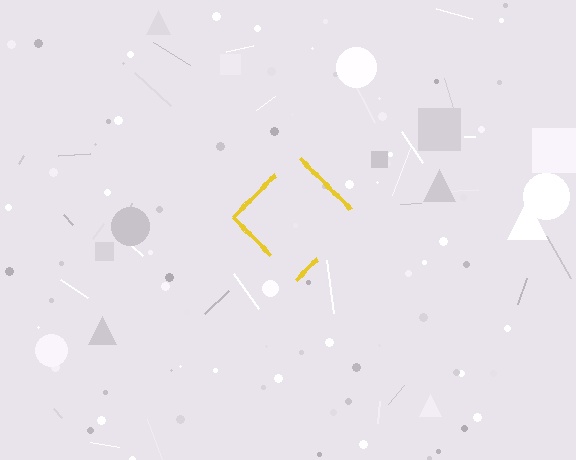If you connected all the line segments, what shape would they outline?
They would outline a diamond.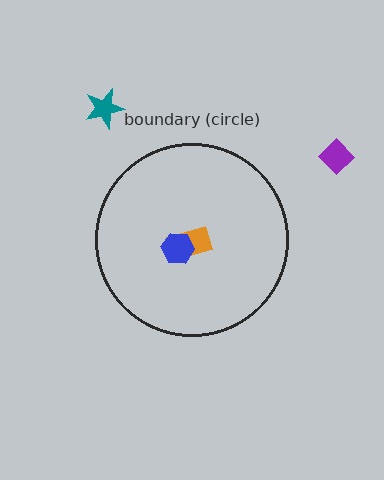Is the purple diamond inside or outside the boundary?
Outside.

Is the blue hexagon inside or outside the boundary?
Inside.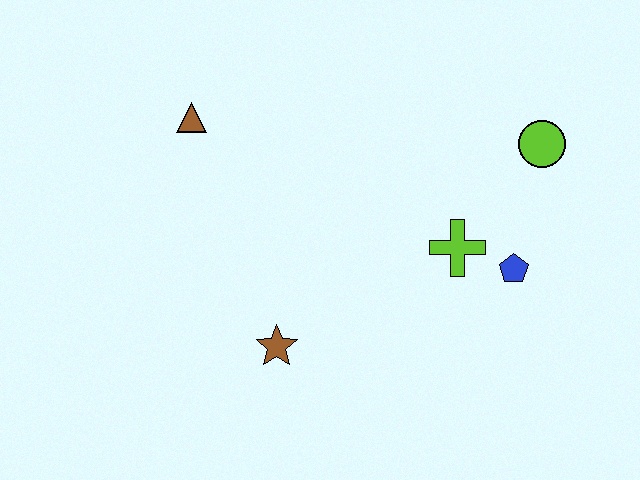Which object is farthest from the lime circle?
The brown triangle is farthest from the lime circle.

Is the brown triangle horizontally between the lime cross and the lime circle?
No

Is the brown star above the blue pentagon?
No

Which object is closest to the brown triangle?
The brown star is closest to the brown triangle.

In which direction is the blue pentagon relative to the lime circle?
The blue pentagon is below the lime circle.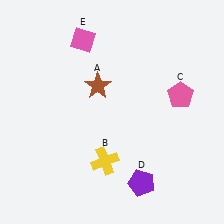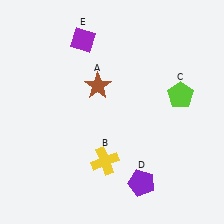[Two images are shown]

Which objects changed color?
C changed from pink to lime. E changed from pink to purple.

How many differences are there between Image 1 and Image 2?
There are 2 differences between the two images.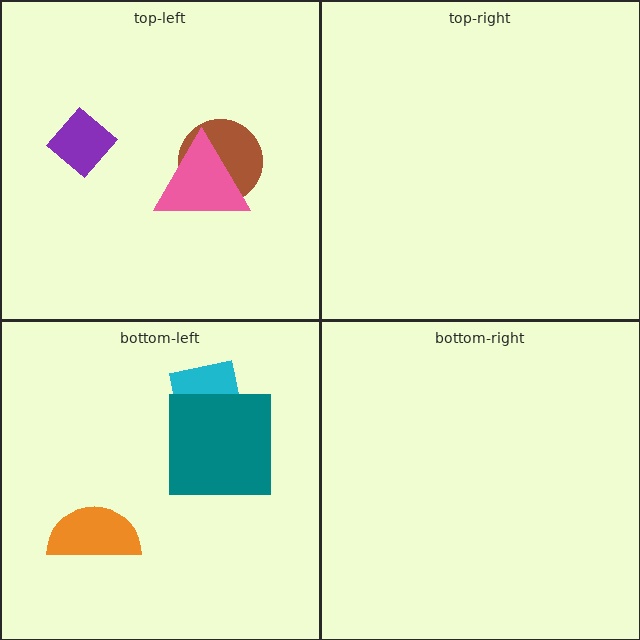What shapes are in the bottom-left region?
The cyan rectangle, the orange semicircle, the teal square.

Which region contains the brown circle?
The top-left region.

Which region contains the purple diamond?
The top-left region.